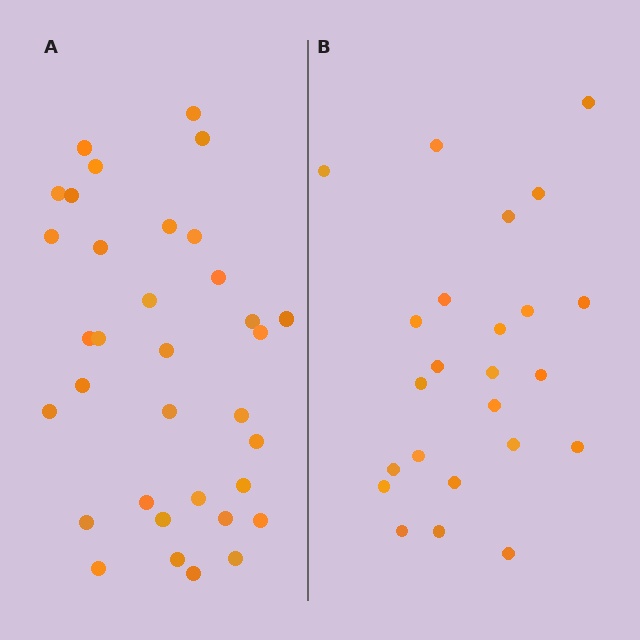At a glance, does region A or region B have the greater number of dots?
Region A (the left region) has more dots.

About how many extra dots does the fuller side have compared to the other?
Region A has roughly 10 or so more dots than region B.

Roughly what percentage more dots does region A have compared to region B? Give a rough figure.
About 40% more.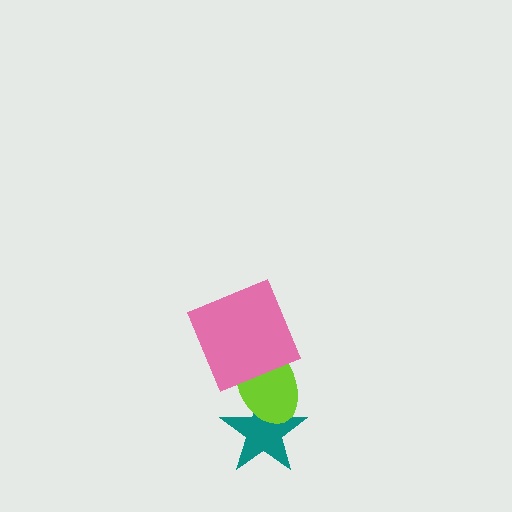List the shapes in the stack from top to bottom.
From top to bottom: the pink square, the lime ellipse, the teal star.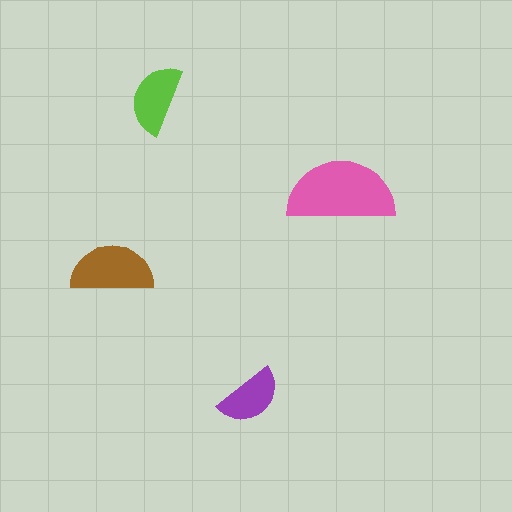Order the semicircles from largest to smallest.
the pink one, the brown one, the lime one, the purple one.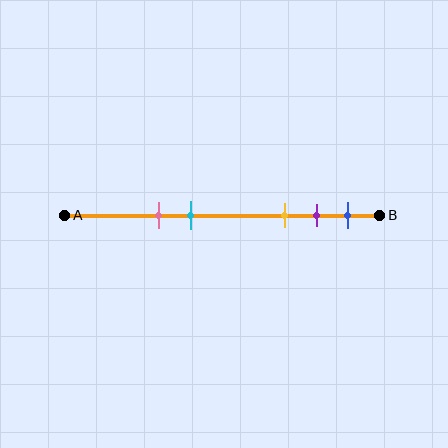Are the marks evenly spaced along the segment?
No, the marks are not evenly spaced.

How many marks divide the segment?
There are 5 marks dividing the segment.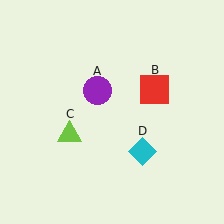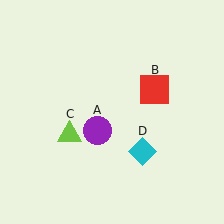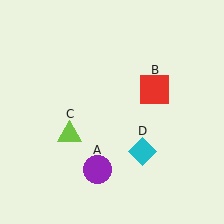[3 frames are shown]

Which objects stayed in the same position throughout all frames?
Red square (object B) and lime triangle (object C) and cyan diamond (object D) remained stationary.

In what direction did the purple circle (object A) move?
The purple circle (object A) moved down.